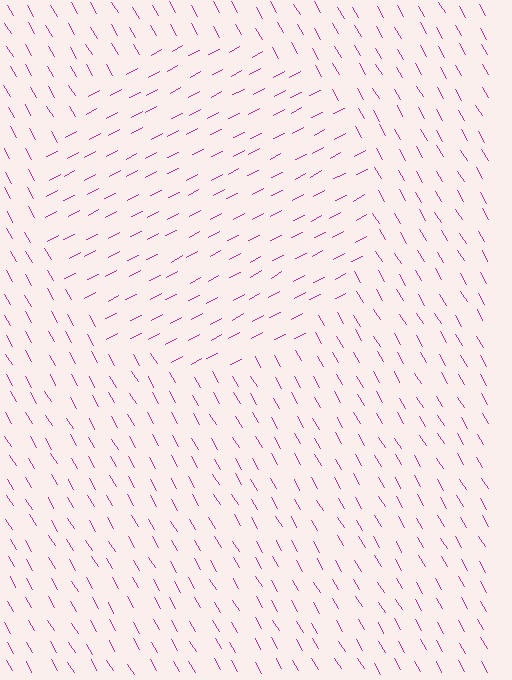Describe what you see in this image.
The image is filled with small magenta line segments. A circle region in the image has lines oriented differently from the surrounding lines, creating a visible texture boundary.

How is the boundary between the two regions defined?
The boundary is defined purely by a change in line orientation (approximately 88 degrees difference). All lines are the same color and thickness.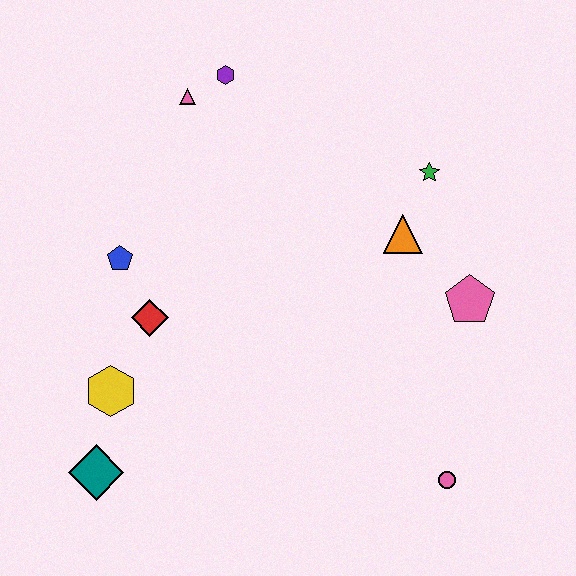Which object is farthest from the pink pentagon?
The teal diamond is farthest from the pink pentagon.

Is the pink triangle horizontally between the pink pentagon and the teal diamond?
Yes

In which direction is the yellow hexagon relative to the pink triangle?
The yellow hexagon is below the pink triangle.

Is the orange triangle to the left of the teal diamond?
No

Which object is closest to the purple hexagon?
The pink triangle is closest to the purple hexagon.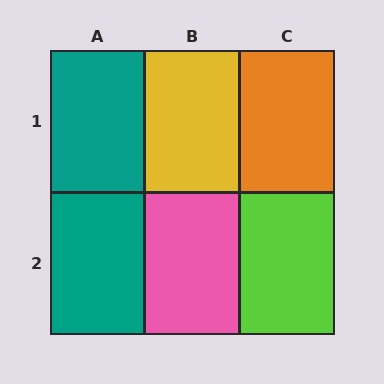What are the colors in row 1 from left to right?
Teal, yellow, orange.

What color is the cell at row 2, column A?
Teal.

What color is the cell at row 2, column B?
Pink.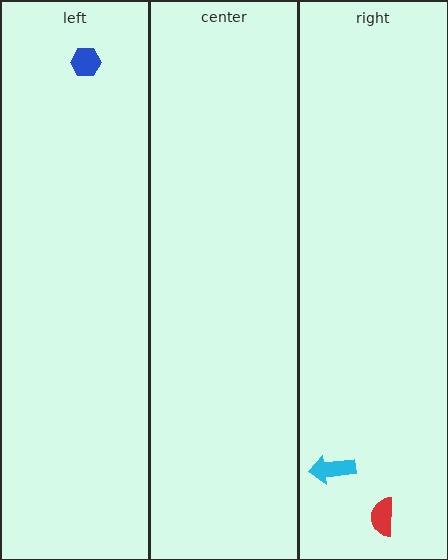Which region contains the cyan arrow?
The right region.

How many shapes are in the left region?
1.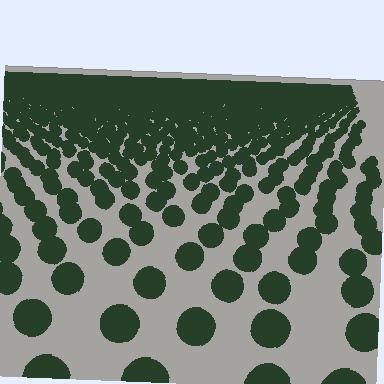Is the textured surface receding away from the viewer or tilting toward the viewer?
The surface is receding away from the viewer. Texture elements get smaller and denser toward the top.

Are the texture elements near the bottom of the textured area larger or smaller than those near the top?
Larger. Near the bottom, elements are closer to the viewer and appear at a bigger on-screen size.